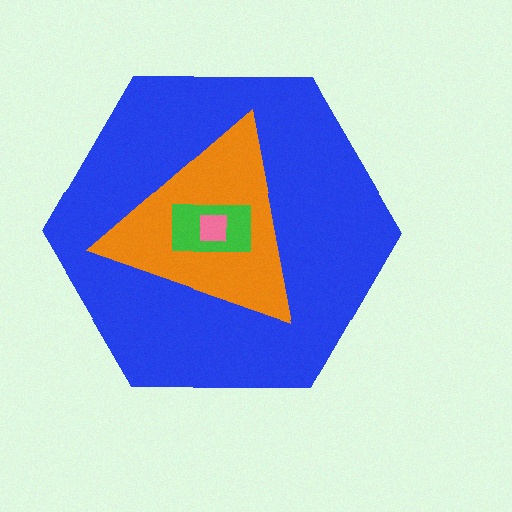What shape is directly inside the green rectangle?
The pink square.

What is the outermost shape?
The blue hexagon.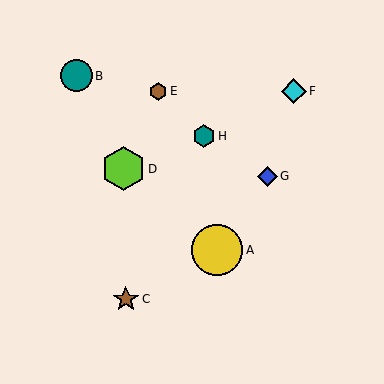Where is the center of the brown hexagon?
The center of the brown hexagon is at (158, 91).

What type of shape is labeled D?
Shape D is a lime hexagon.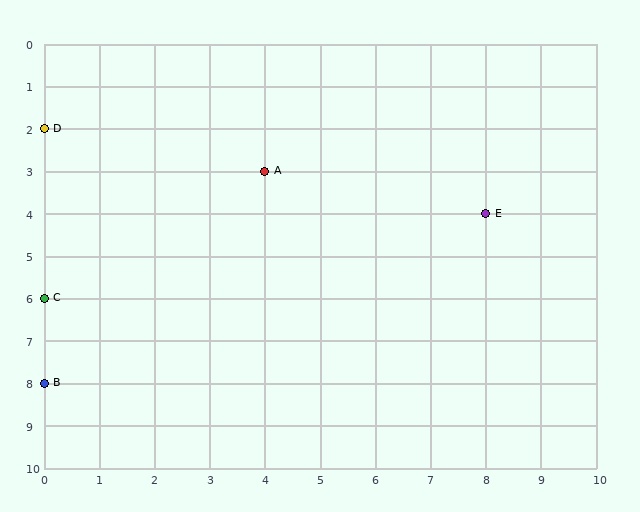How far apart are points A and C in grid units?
Points A and C are 4 columns and 3 rows apart (about 5.0 grid units diagonally).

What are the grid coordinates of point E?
Point E is at grid coordinates (8, 4).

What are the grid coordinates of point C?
Point C is at grid coordinates (0, 6).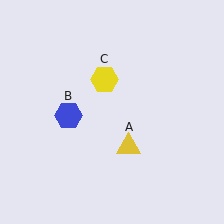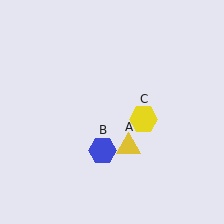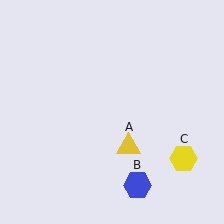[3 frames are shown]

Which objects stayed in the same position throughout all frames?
Yellow triangle (object A) remained stationary.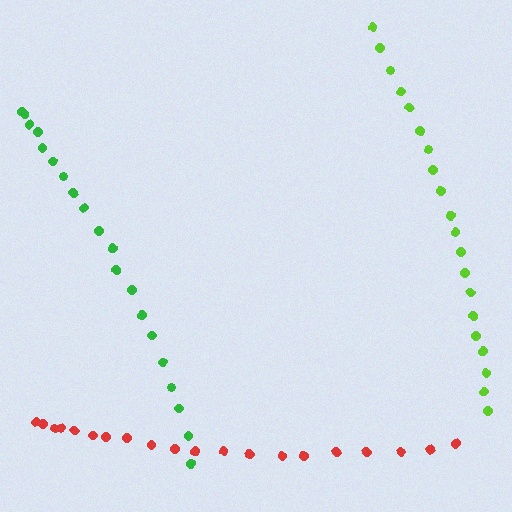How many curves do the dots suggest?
There are 3 distinct paths.